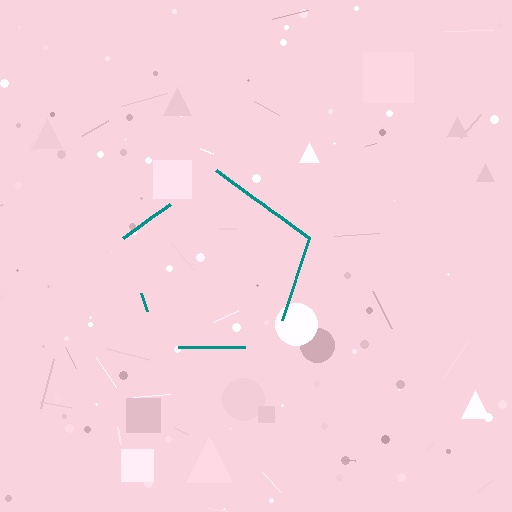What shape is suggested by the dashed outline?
The dashed outline suggests a pentagon.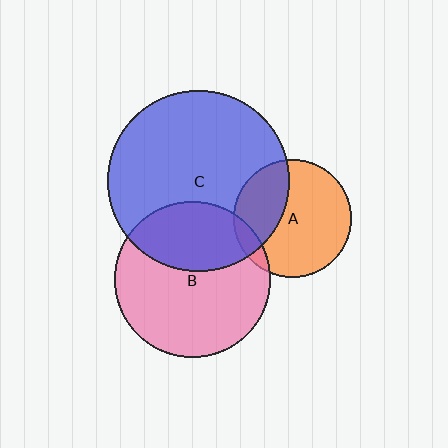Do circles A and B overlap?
Yes.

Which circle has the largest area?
Circle C (blue).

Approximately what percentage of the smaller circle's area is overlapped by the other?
Approximately 10%.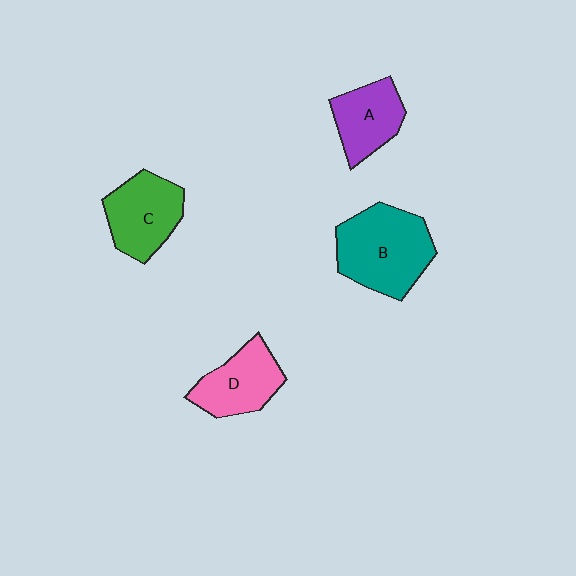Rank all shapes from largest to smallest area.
From largest to smallest: B (teal), C (green), D (pink), A (purple).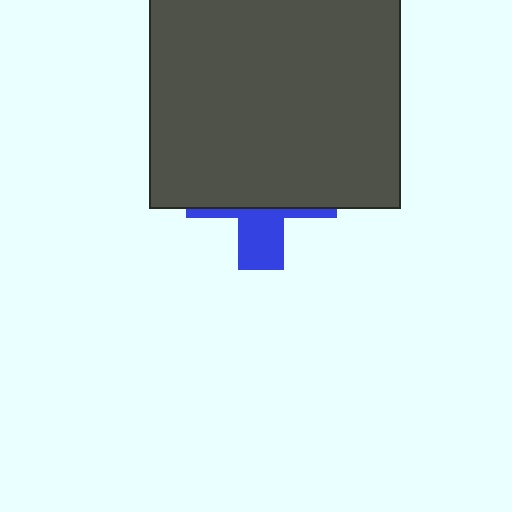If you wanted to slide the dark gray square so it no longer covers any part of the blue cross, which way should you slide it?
Slide it up — that is the most direct way to separate the two shapes.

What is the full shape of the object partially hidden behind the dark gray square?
The partially hidden object is a blue cross.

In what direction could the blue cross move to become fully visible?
The blue cross could move down. That would shift it out from behind the dark gray square entirely.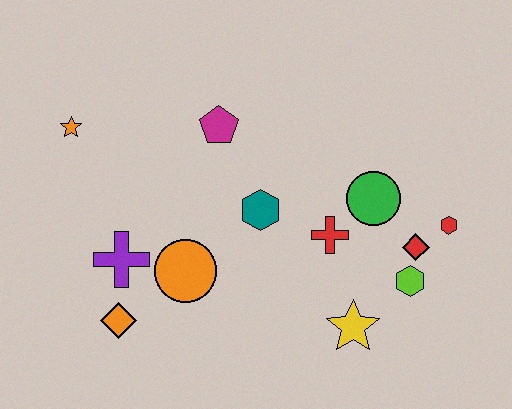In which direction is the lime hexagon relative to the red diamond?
The lime hexagon is below the red diamond.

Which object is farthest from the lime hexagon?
The orange star is farthest from the lime hexagon.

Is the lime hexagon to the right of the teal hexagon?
Yes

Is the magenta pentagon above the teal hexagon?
Yes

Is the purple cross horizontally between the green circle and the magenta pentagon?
No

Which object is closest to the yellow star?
The lime hexagon is closest to the yellow star.